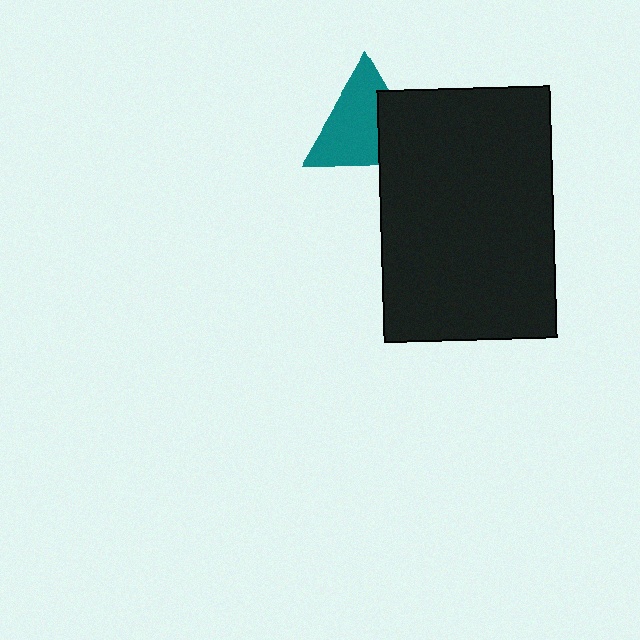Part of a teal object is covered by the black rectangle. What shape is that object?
It is a triangle.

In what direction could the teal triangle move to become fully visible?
The teal triangle could move left. That would shift it out from behind the black rectangle entirely.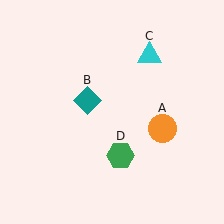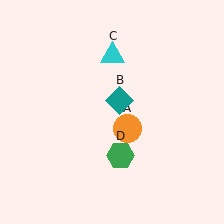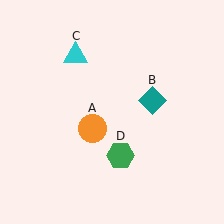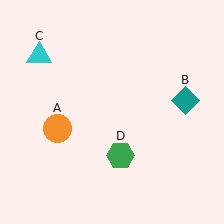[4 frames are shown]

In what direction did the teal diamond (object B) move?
The teal diamond (object B) moved right.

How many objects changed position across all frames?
3 objects changed position: orange circle (object A), teal diamond (object B), cyan triangle (object C).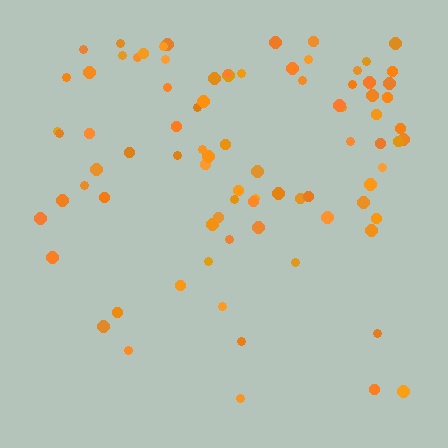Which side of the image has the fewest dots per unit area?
The bottom.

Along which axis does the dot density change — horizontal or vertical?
Vertical.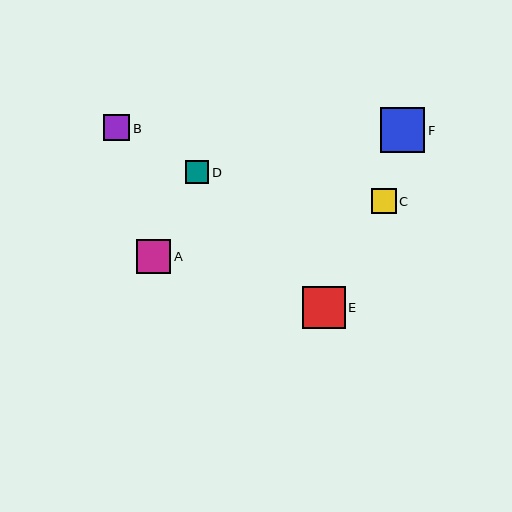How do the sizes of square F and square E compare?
Square F and square E are approximately the same size.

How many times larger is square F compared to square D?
Square F is approximately 1.9 times the size of square D.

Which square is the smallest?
Square D is the smallest with a size of approximately 23 pixels.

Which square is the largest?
Square F is the largest with a size of approximately 44 pixels.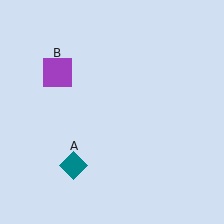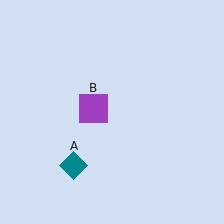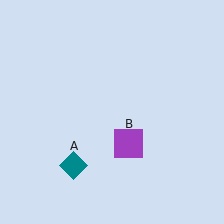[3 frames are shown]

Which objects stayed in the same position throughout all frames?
Teal diamond (object A) remained stationary.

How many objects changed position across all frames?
1 object changed position: purple square (object B).